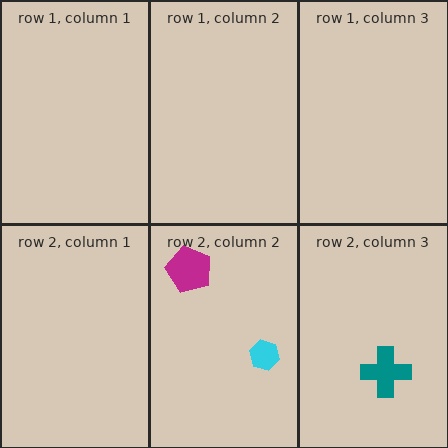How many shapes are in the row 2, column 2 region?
2.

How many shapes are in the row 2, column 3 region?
1.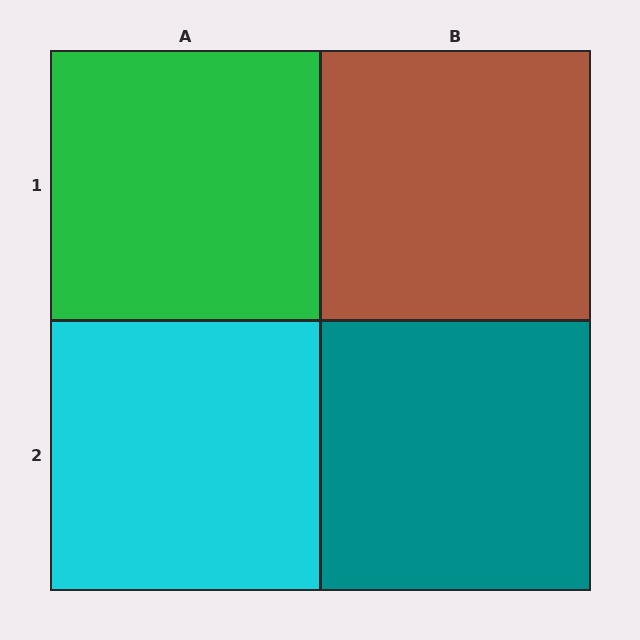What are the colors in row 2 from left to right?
Cyan, teal.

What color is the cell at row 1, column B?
Brown.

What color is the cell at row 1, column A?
Green.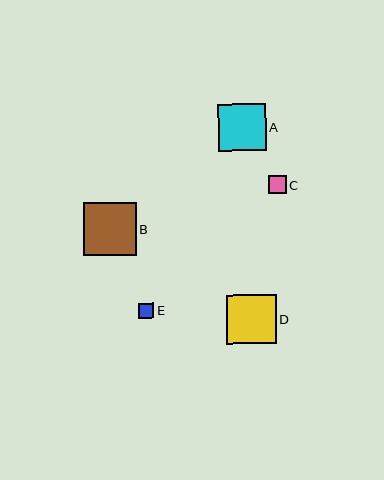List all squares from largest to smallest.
From largest to smallest: B, D, A, C, E.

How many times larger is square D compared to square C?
Square D is approximately 2.8 times the size of square C.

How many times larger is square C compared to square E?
Square C is approximately 1.1 times the size of square E.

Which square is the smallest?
Square E is the smallest with a size of approximately 15 pixels.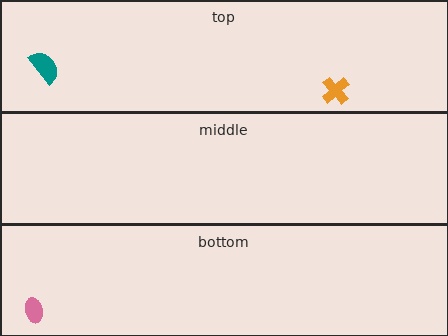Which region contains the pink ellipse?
The bottom region.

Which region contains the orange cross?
The top region.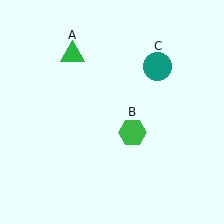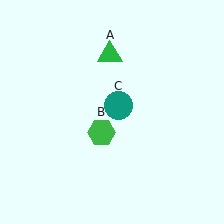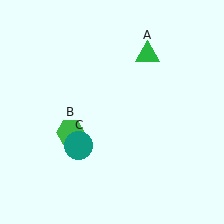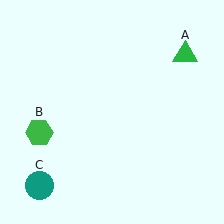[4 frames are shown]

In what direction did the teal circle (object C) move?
The teal circle (object C) moved down and to the left.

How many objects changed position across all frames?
3 objects changed position: green triangle (object A), green hexagon (object B), teal circle (object C).